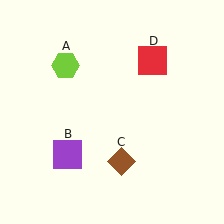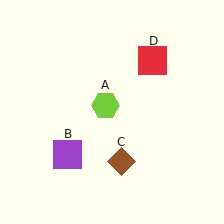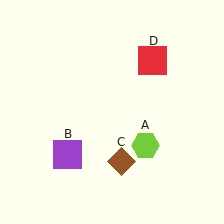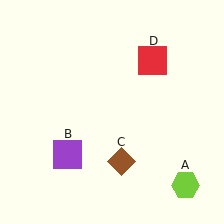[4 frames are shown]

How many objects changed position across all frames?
1 object changed position: lime hexagon (object A).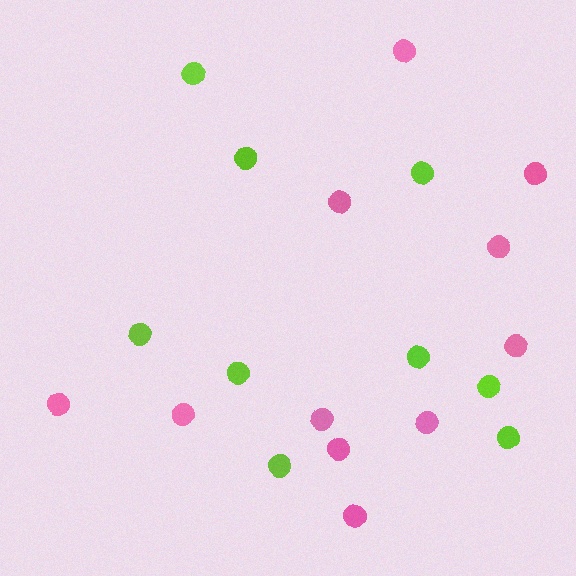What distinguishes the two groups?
There are 2 groups: one group of pink circles (11) and one group of lime circles (9).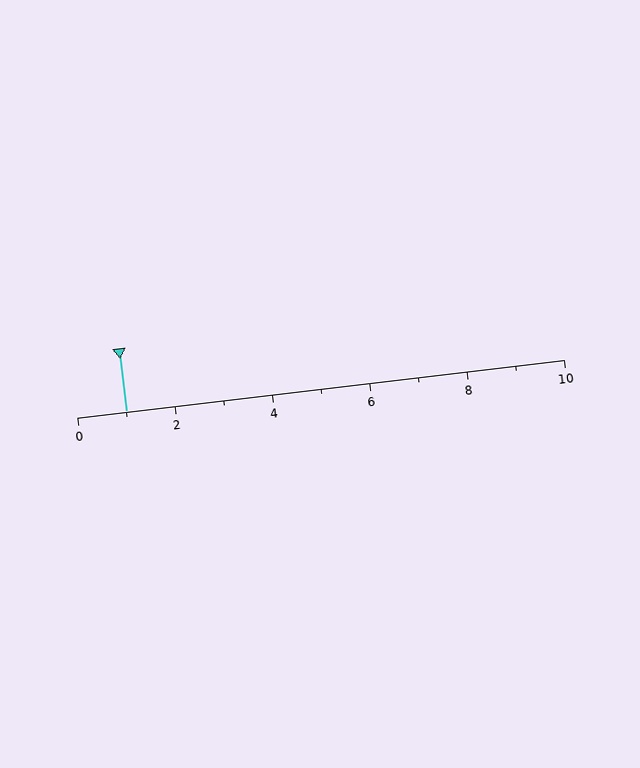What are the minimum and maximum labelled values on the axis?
The axis runs from 0 to 10.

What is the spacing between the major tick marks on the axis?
The major ticks are spaced 2 apart.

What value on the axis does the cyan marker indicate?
The marker indicates approximately 1.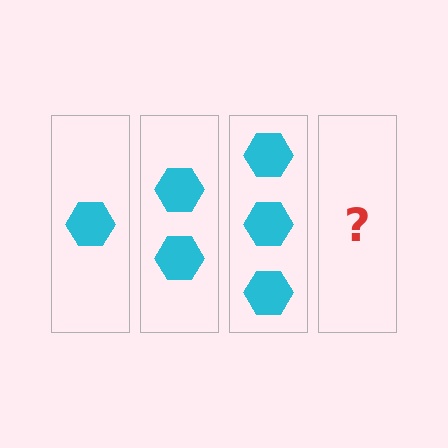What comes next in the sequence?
The next element should be 4 hexagons.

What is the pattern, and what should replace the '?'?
The pattern is that each step adds one more hexagon. The '?' should be 4 hexagons.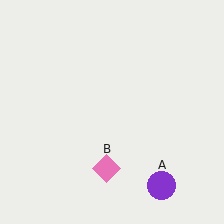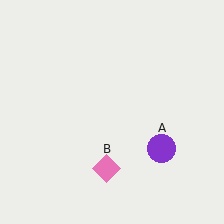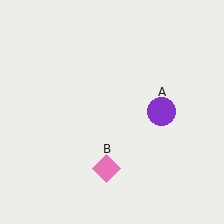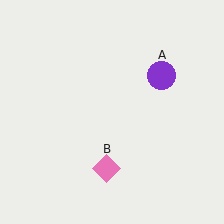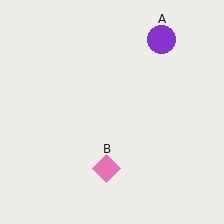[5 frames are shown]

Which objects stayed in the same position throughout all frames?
Pink diamond (object B) remained stationary.